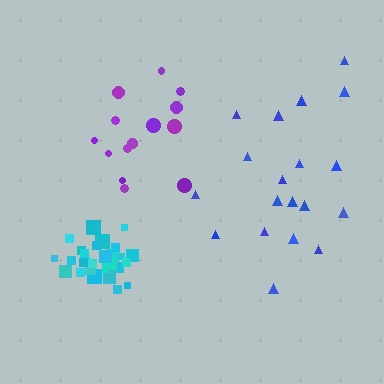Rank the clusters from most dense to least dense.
cyan, purple, blue.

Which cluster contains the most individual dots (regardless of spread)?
Cyan (33).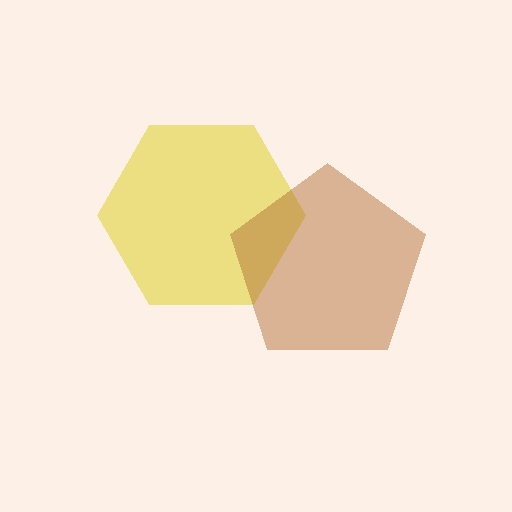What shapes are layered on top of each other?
The layered shapes are: a yellow hexagon, a brown pentagon.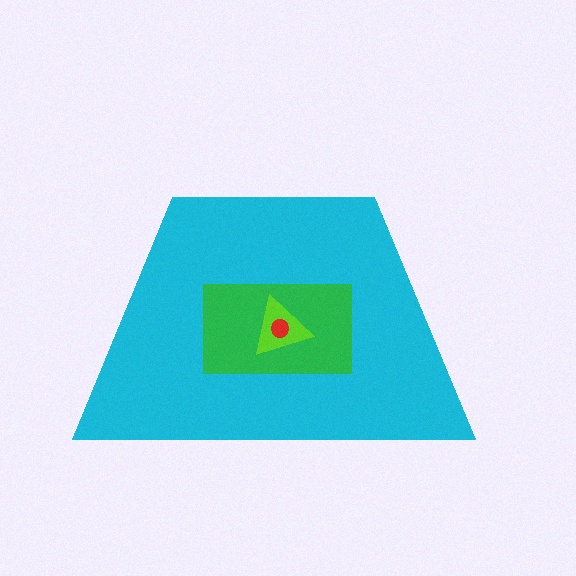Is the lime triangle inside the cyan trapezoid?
Yes.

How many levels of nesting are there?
4.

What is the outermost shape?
The cyan trapezoid.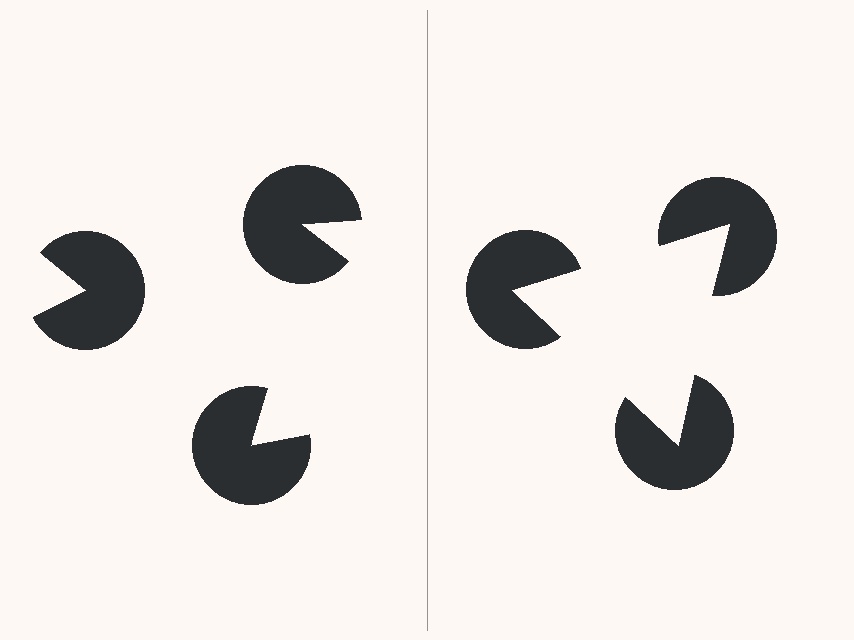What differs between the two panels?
The pac-man discs are positioned identically on both sides; only the wedge orientations differ. On the right they align to a triangle; on the left they are misaligned.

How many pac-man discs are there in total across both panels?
6 — 3 on each side.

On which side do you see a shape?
An illusory triangle appears on the right side. On the left side the wedge cuts are rotated, so no coherent shape forms.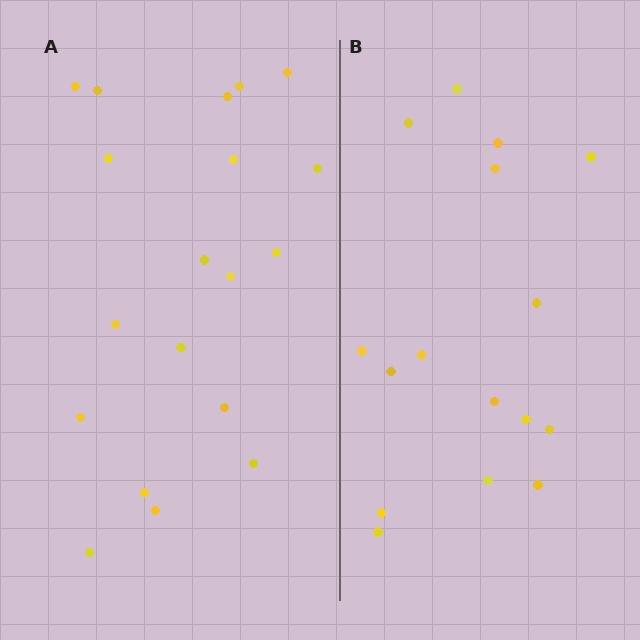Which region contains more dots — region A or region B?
Region A (the left region) has more dots.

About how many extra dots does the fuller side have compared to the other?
Region A has just a few more — roughly 2 or 3 more dots than region B.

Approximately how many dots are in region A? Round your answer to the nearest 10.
About 20 dots. (The exact count is 19, which rounds to 20.)